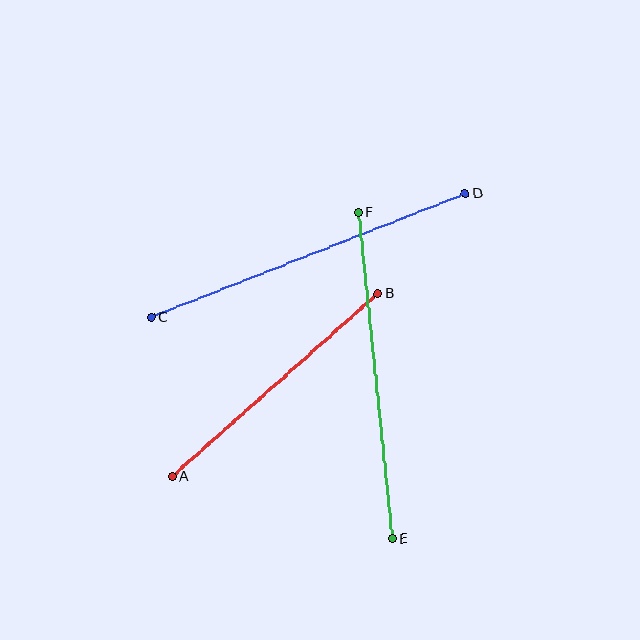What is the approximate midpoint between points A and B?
The midpoint is at approximately (275, 385) pixels.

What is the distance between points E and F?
The distance is approximately 328 pixels.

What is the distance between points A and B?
The distance is approximately 275 pixels.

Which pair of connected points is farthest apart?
Points C and D are farthest apart.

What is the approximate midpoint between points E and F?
The midpoint is at approximately (375, 375) pixels.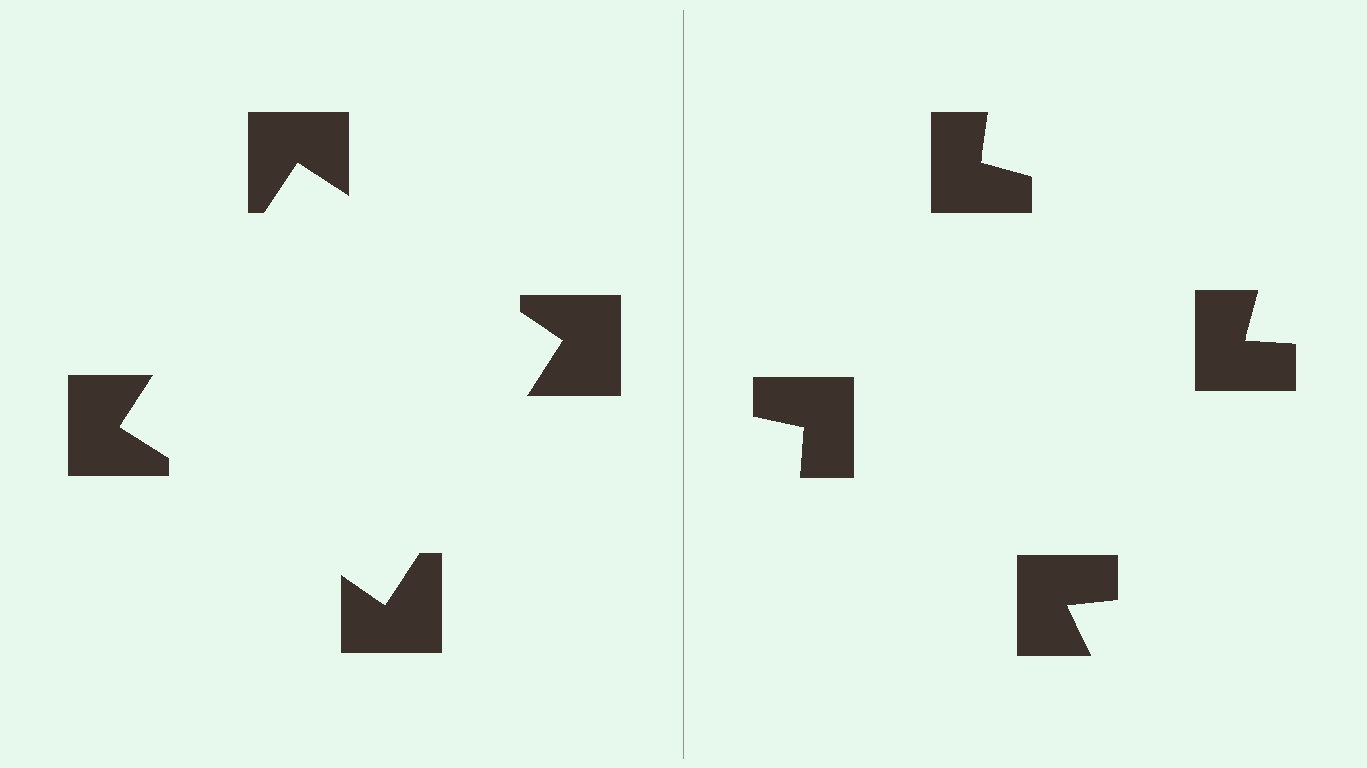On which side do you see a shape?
An illusory square appears on the left side. On the right side the wedge cuts are rotated, so no coherent shape forms.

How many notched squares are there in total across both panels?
8 — 4 on each side.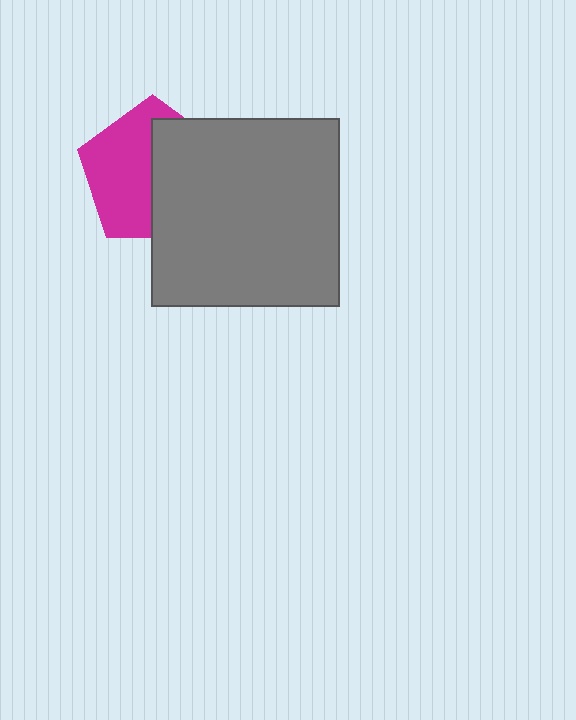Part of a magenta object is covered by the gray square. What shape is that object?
It is a pentagon.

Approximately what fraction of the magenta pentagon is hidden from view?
Roughly 48% of the magenta pentagon is hidden behind the gray square.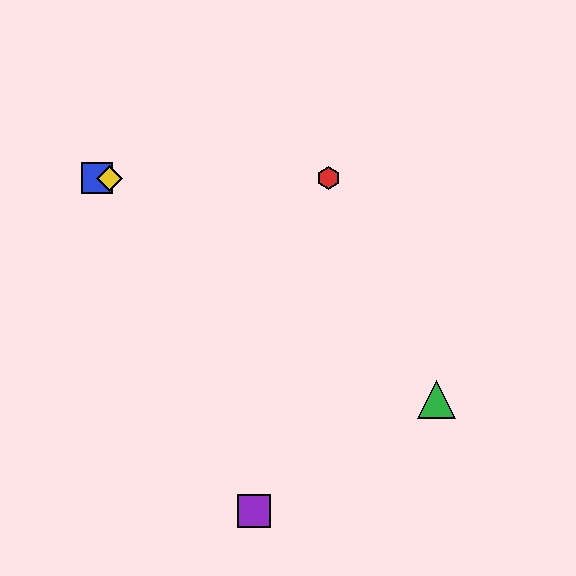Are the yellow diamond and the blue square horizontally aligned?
Yes, both are at y≈178.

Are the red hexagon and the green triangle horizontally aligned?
No, the red hexagon is at y≈178 and the green triangle is at y≈399.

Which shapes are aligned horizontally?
The red hexagon, the blue square, the yellow diamond are aligned horizontally.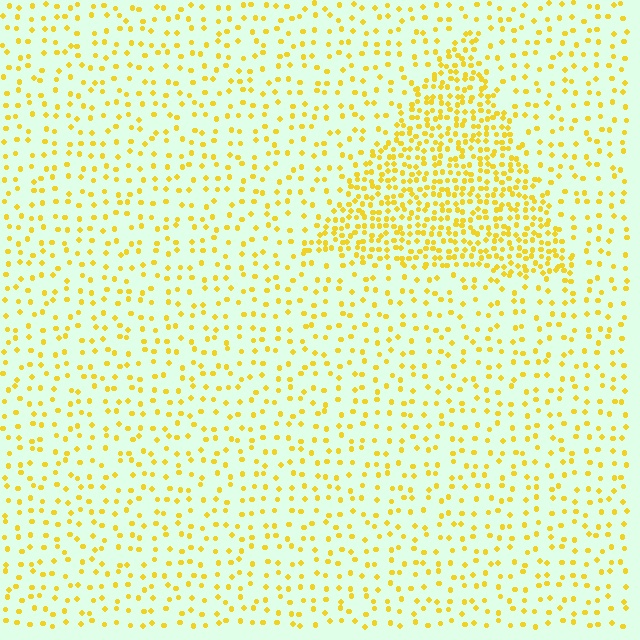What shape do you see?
I see a triangle.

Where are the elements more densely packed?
The elements are more densely packed inside the triangle boundary.